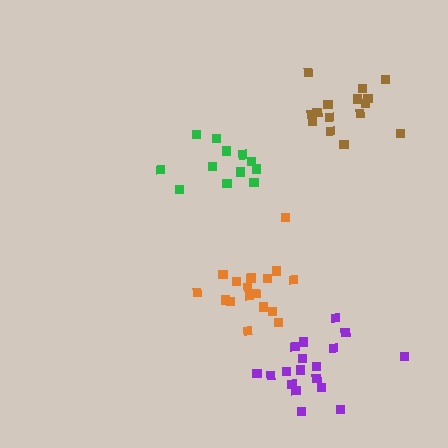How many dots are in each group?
Group 1: 17 dots, Group 2: 18 dots, Group 3: 12 dots, Group 4: 15 dots (62 total).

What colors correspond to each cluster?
The clusters are colored: orange, purple, green, brown.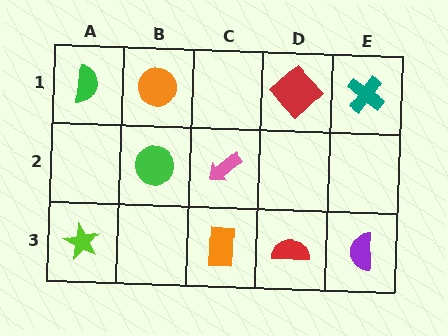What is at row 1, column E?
A teal cross.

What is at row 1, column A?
A green semicircle.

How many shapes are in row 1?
4 shapes.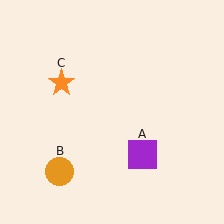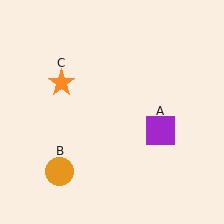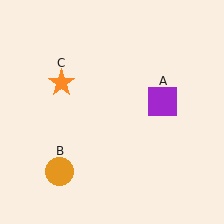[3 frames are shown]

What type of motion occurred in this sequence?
The purple square (object A) rotated counterclockwise around the center of the scene.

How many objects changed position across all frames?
1 object changed position: purple square (object A).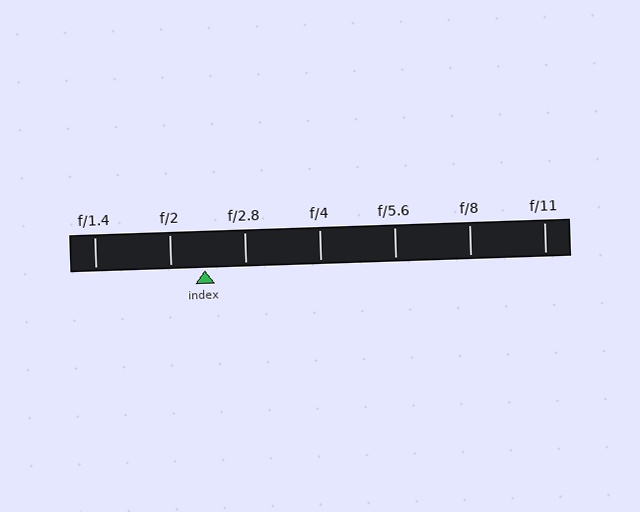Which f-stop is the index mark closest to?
The index mark is closest to f/2.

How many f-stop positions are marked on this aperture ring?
There are 7 f-stop positions marked.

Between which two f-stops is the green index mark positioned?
The index mark is between f/2 and f/2.8.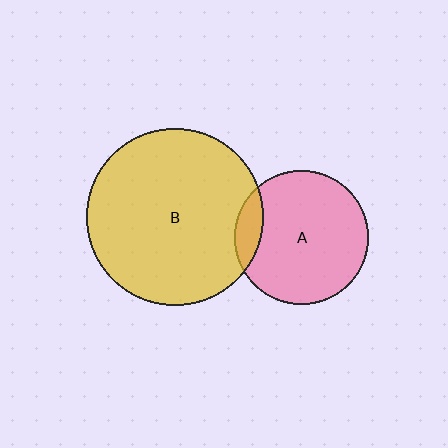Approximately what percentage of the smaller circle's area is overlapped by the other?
Approximately 10%.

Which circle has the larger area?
Circle B (yellow).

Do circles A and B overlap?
Yes.